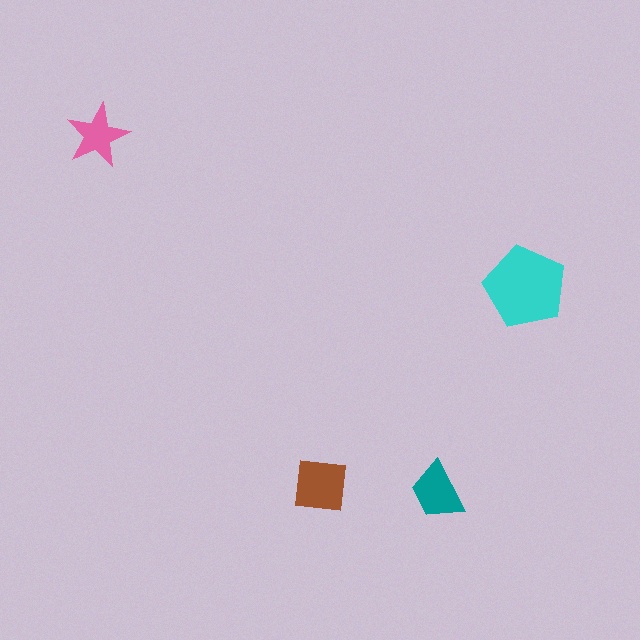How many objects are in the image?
There are 4 objects in the image.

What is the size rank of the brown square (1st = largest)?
2nd.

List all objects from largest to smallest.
The cyan pentagon, the brown square, the teal trapezoid, the pink star.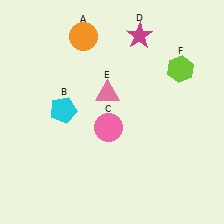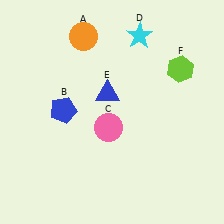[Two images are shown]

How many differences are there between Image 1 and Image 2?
There are 3 differences between the two images.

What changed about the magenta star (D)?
In Image 1, D is magenta. In Image 2, it changed to cyan.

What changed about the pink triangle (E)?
In Image 1, E is pink. In Image 2, it changed to blue.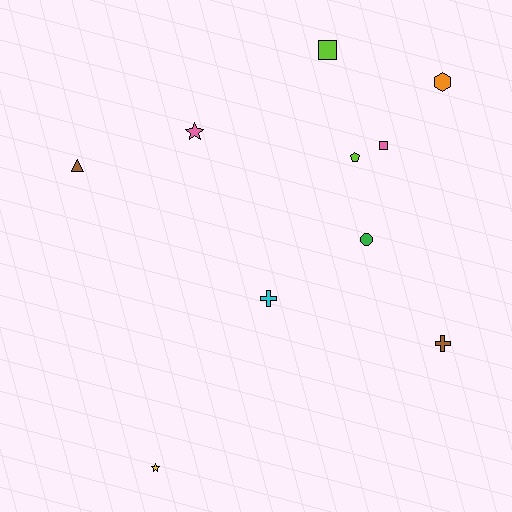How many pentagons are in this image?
There is 1 pentagon.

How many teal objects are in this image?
There are no teal objects.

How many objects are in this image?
There are 10 objects.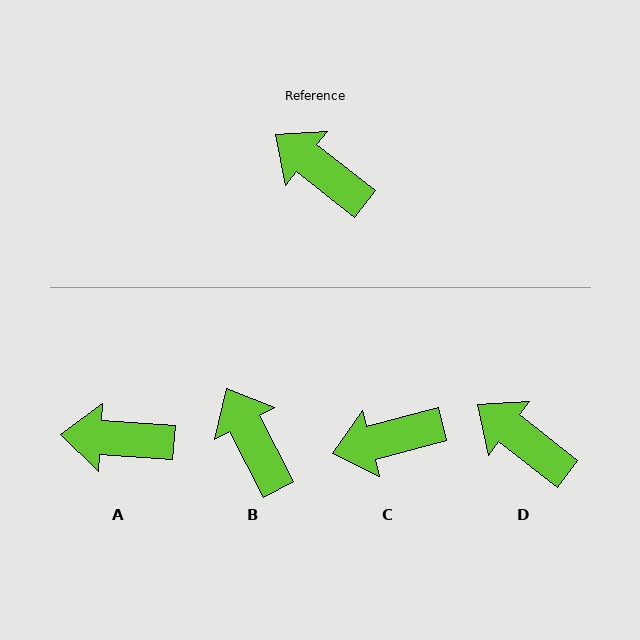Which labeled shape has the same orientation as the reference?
D.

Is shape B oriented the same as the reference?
No, it is off by about 25 degrees.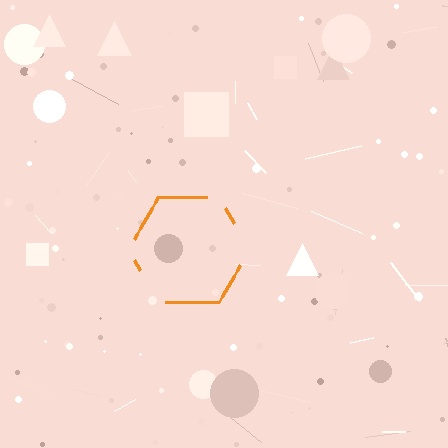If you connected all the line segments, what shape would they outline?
They would outline a hexagon.